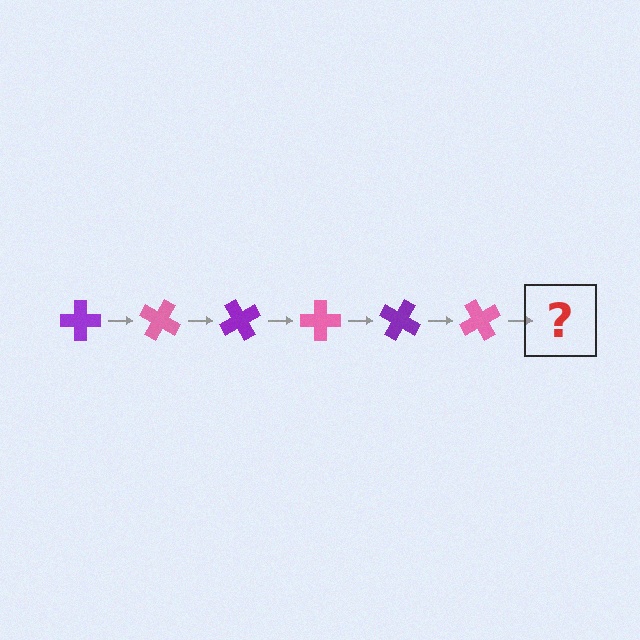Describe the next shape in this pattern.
It should be a purple cross, rotated 180 degrees from the start.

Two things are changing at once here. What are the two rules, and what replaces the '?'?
The two rules are that it rotates 30 degrees each step and the color cycles through purple and pink. The '?' should be a purple cross, rotated 180 degrees from the start.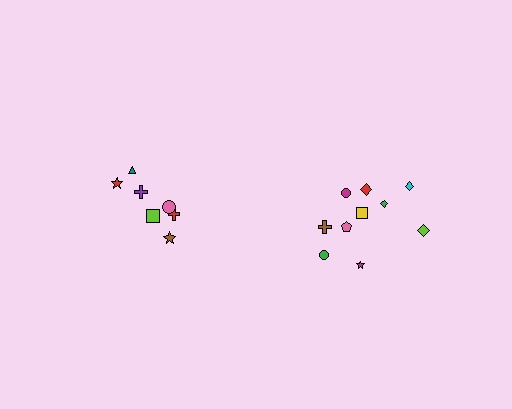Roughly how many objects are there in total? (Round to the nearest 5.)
Roughly 15 objects in total.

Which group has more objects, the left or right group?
The right group.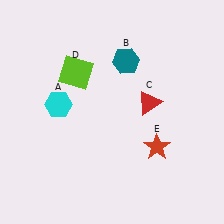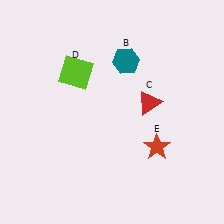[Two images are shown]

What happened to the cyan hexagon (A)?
The cyan hexagon (A) was removed in Image 2. It was in the top-left area of Image 1.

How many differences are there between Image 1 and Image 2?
There is 1 difference between the two images.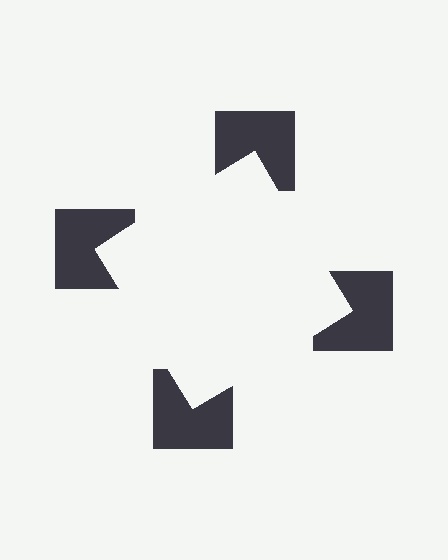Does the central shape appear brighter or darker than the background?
It typically appears slightly brighter than the background, even though no actual brightness change is drawn.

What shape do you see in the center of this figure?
An illusory square — its edges are inferred from the aligned wedge cuts in the notched squares, not physically drawn.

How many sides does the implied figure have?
4 sides.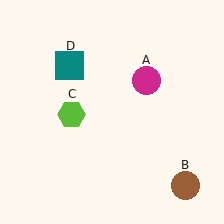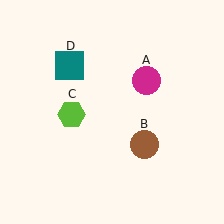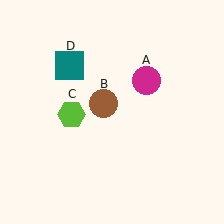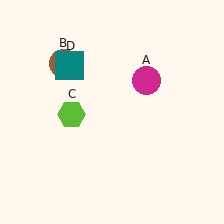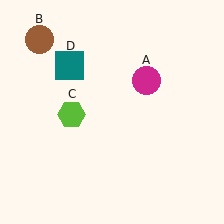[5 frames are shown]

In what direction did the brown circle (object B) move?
The brown circle (object B) moved up and to the left.